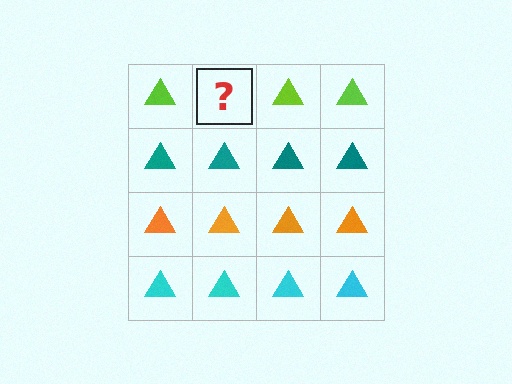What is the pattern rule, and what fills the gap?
The rule is that each row has a consistent color. The gap should be filled with a lime triangle.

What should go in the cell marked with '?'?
The missing cell should contain a lime triangle.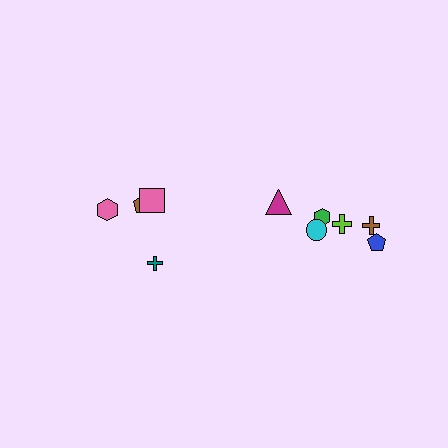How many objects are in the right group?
There are 6 objects.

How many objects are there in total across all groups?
There are 10 objects.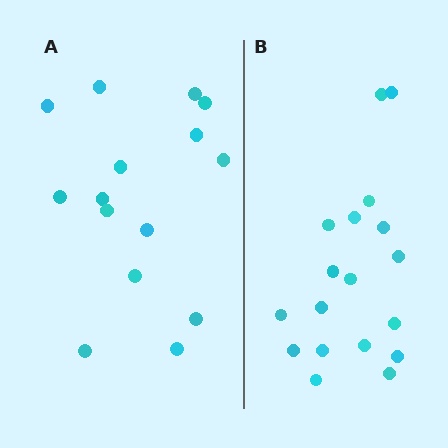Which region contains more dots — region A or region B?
Region B (the right region) has more dots.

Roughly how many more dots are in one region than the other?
Region B has just a few more — roughly 2 or 3 more dots than region A.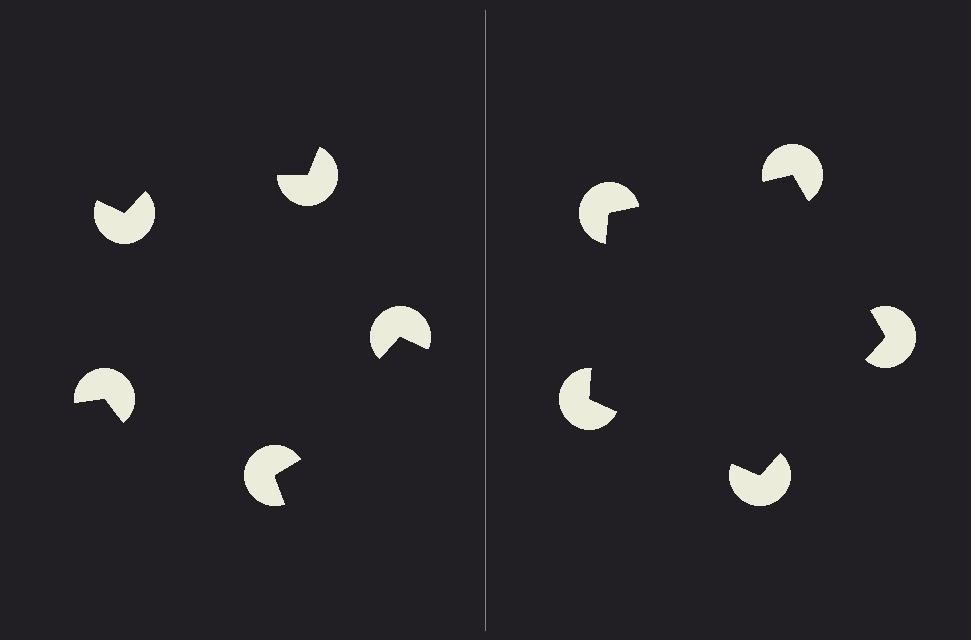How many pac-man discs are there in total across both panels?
10 — 5 on each side.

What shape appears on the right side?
An illusory pentagon.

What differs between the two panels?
The pac-man discs are positioned identically on both sides; only the wedge orientations differ. On the right they align to a pentagon; on the left they are misaligned.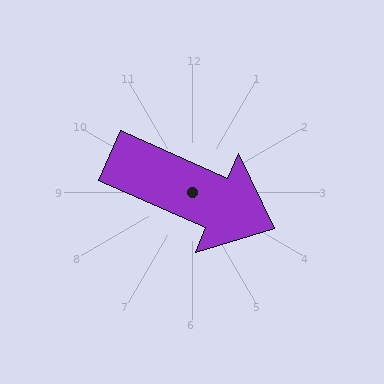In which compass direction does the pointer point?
Southeast.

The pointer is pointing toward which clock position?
Roughly 4 o'clock.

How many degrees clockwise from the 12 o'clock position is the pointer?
Approximately 114 degrees.